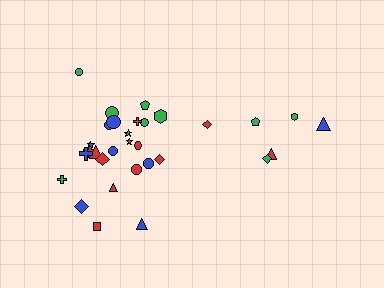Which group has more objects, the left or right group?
The left group.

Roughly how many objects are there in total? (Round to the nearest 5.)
Roughly 30 objects in total.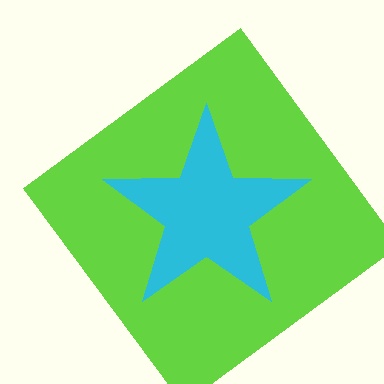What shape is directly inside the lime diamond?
The cyan star.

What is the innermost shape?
The cyan star.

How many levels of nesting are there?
2.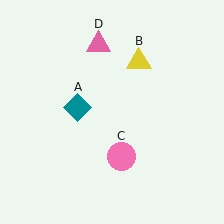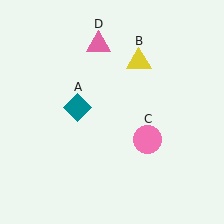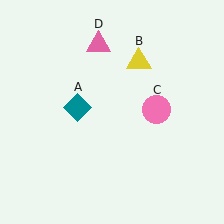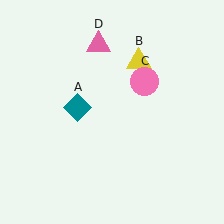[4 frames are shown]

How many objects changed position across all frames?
1 object changed position: pink circle (object C).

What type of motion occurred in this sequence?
The pink circle (object C) rotated counterclockwise around the center of the scene.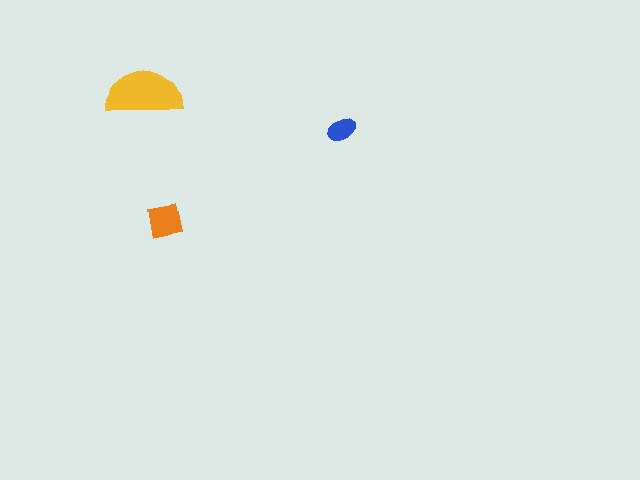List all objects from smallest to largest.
The blue ellipse, the orange square, the yellow semicircle.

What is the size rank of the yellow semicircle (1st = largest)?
1st.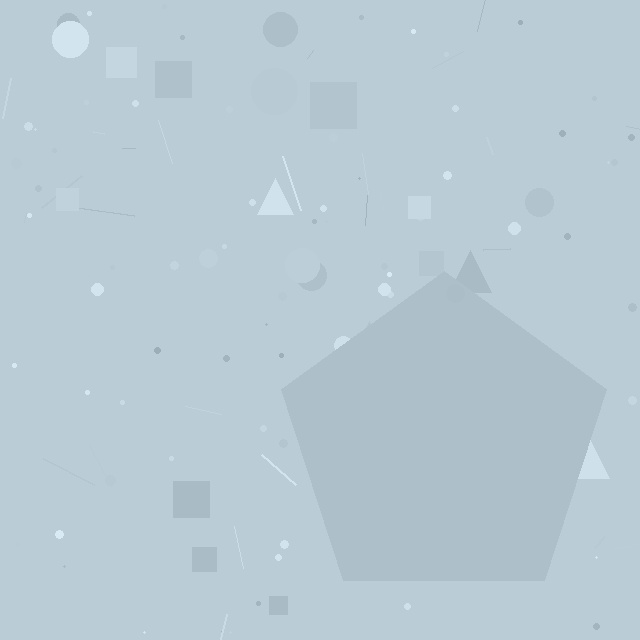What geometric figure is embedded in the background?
A pentagon is embedded in the background.